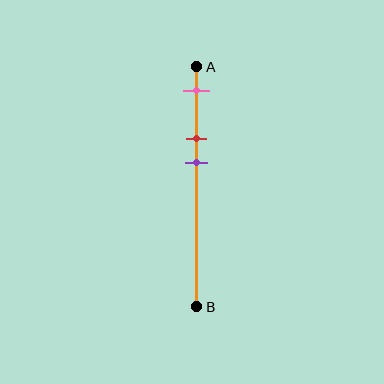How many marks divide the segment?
There are 3 marks dividing the segment.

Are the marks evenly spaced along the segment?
Yes, the marks are approximately evenly spaced.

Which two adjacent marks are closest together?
The red and purple marks are the closest adjacent pair.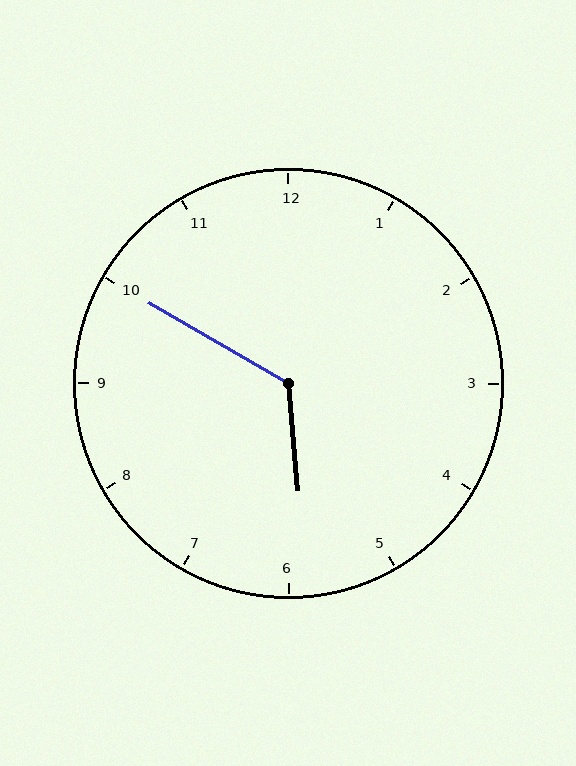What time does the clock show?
5:50.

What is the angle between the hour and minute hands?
Approximately 125 degrees.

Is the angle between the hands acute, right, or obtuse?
It is obtuse.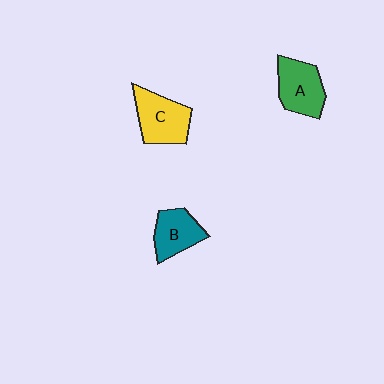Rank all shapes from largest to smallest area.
From largest to smallest: C (yellow), A (green), B (teal).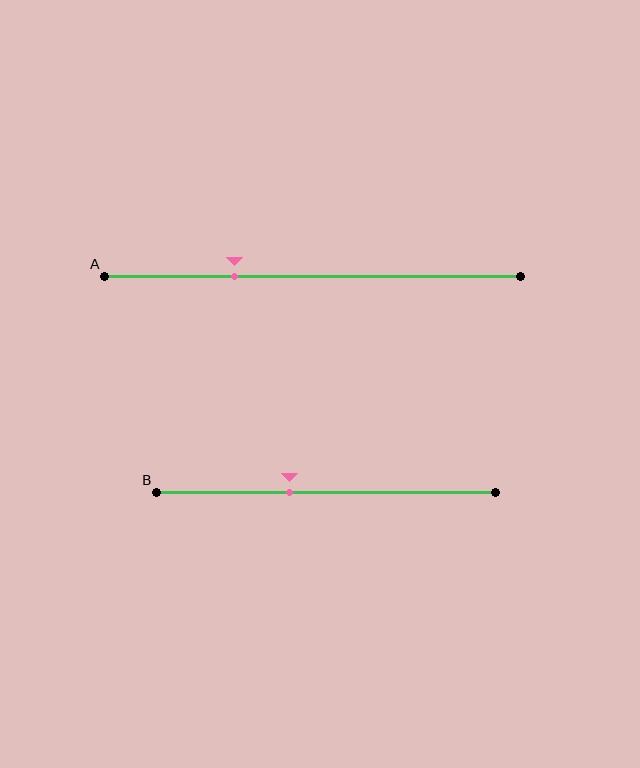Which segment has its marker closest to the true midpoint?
Segment B has its marker closest to the true midpoint.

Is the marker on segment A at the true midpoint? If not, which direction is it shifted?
No, the marker on segment A is shifted to the left by about 19% of the segment length.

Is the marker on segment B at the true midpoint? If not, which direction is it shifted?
No, the marker on segment B is shifted to the left by about 11% of the segment length.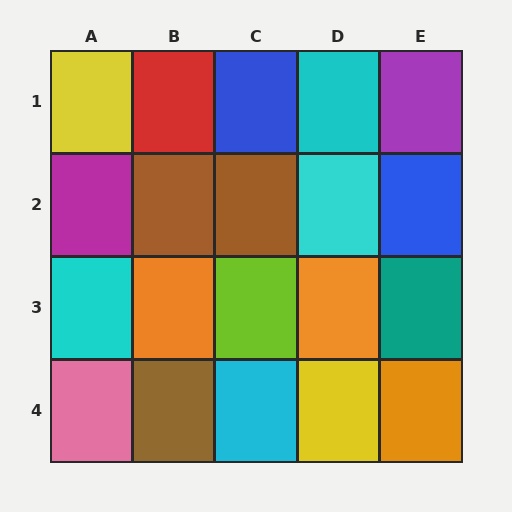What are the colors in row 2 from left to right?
Magenta, brown, brown, cyan, blue.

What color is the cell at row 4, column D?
Yellow.